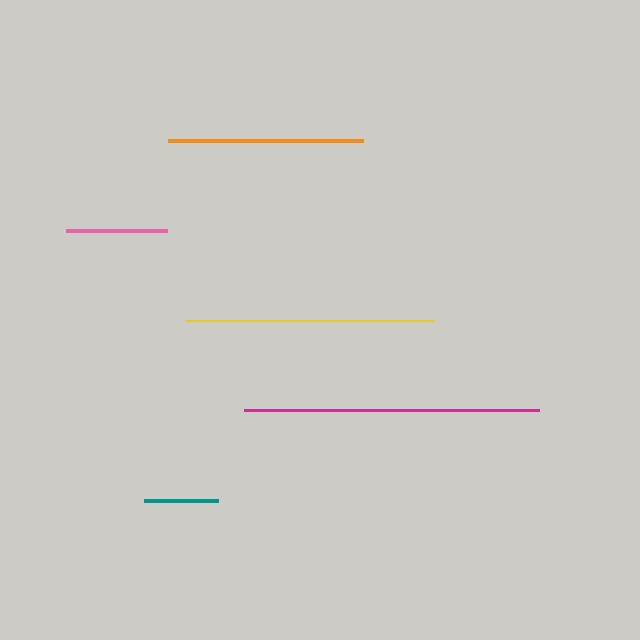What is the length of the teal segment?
The teal segment is approximately 74 pixels long.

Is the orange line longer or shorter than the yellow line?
The yellow line is longer than the orange line.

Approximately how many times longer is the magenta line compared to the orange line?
The magenta line is approximately 1.5 times the length of the orange line.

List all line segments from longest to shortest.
From longest to shortest: magenta, yellow, orange, pink, teal.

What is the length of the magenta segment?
The magenta segment is approximately 294 pixels long.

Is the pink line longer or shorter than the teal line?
The pink line is longer than the teal line.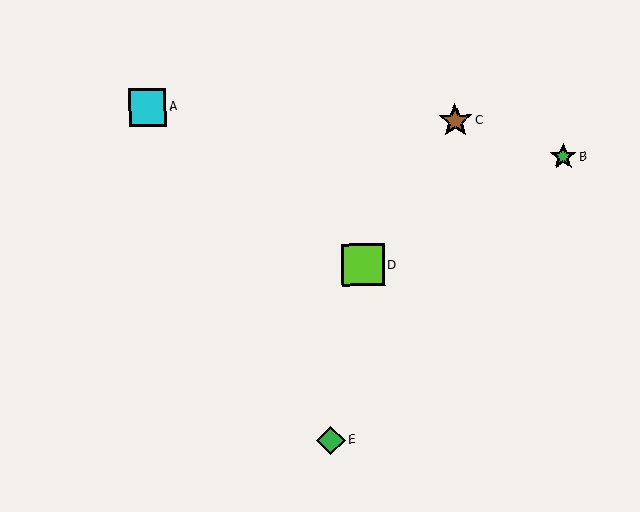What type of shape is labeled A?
Shape A is a cyan square.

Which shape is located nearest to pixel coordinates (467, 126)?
The brown star (labeled C) at (455, 121) is nearest to that location.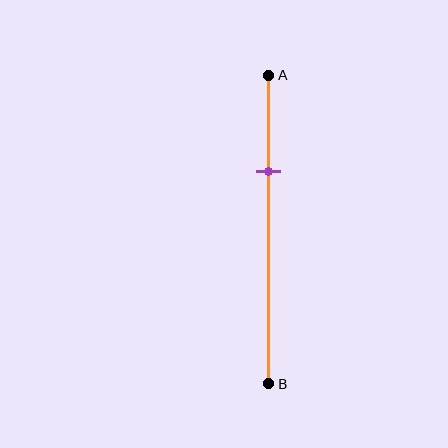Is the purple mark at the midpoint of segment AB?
No, the mark is at about 30% from A, not at the 50% midpoint.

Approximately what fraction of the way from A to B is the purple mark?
The purple mark is approximately 30% of the way from A to B.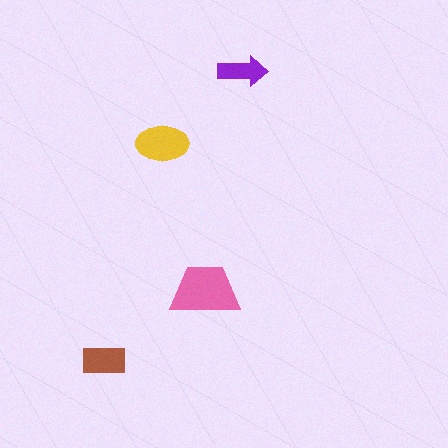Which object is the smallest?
The purple arrow.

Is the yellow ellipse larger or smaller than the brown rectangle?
Larger.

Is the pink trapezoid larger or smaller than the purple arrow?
Larger.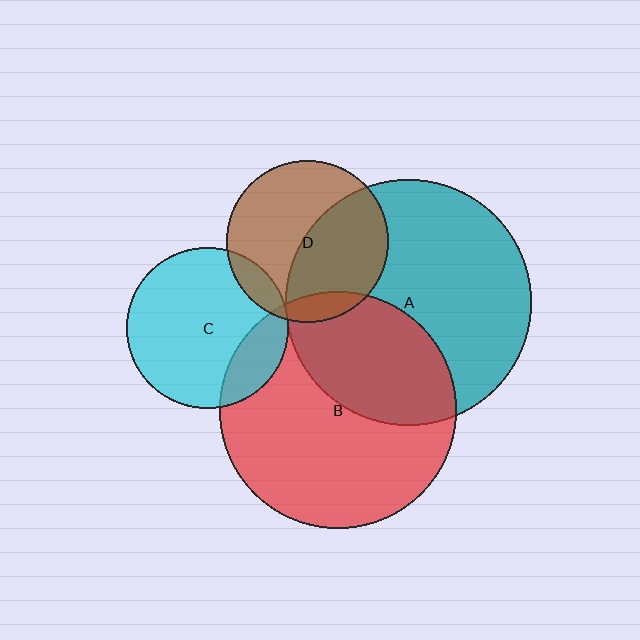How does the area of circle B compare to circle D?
Approximately 2.1 times.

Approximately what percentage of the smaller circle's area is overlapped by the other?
Approximately 20%.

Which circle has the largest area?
Circle A (teal).